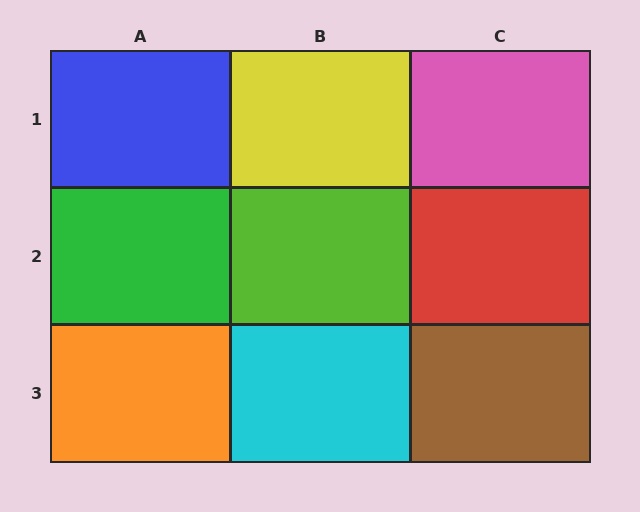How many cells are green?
1 cell is green.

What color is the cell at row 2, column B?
Lime.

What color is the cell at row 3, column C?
Brown.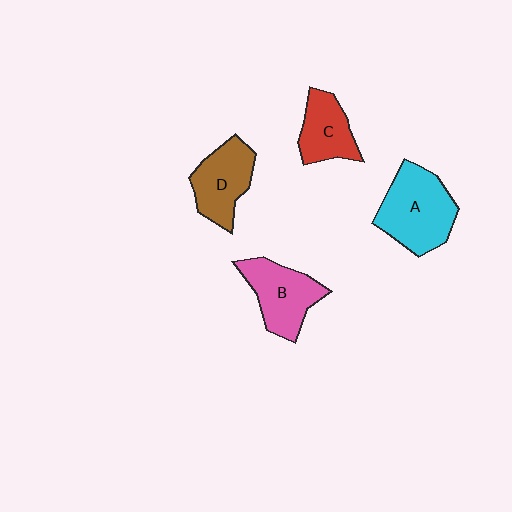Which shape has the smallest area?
Shape C (red).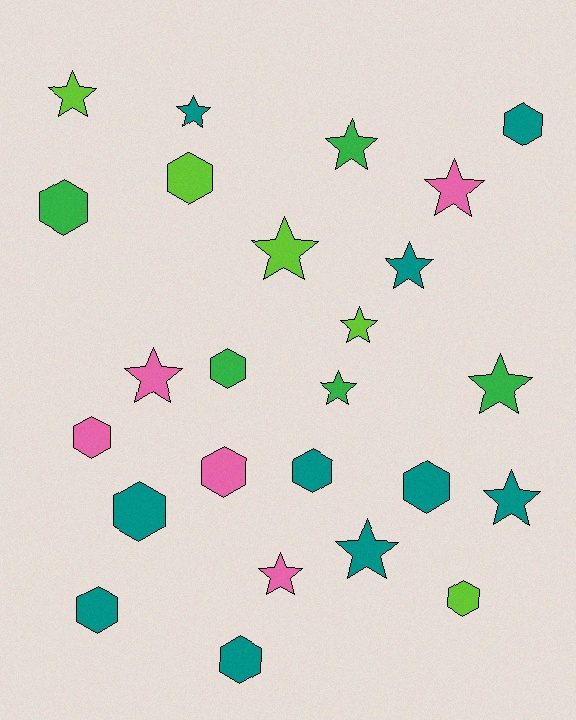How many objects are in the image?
There are 25 objects.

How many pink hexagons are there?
There are 2 pink hexagons.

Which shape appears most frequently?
Star, with 13 objects.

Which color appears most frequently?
Teal, with 10 objects.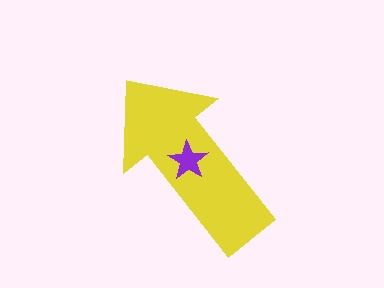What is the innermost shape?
The purple star.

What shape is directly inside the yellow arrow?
The purple star.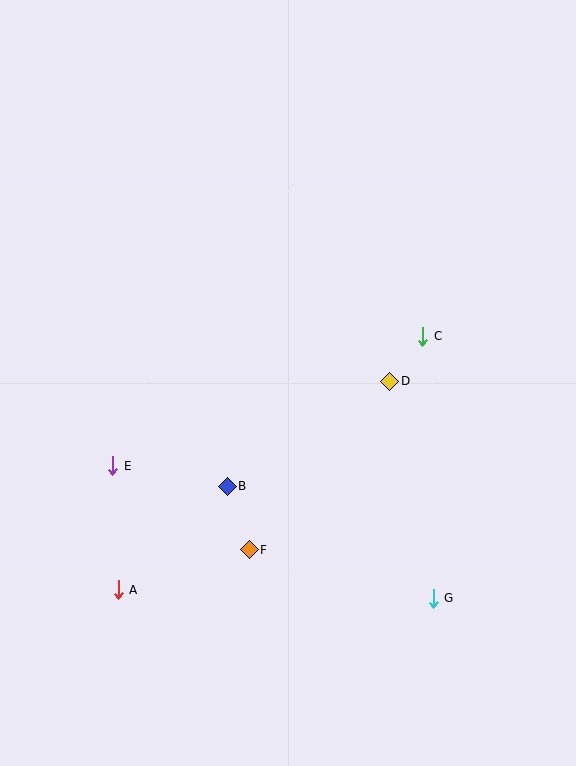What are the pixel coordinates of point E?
Point E is at (113, 466).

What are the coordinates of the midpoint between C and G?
The midpoint between C and G is at (428, 467).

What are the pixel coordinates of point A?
Point A is at (118, 590).